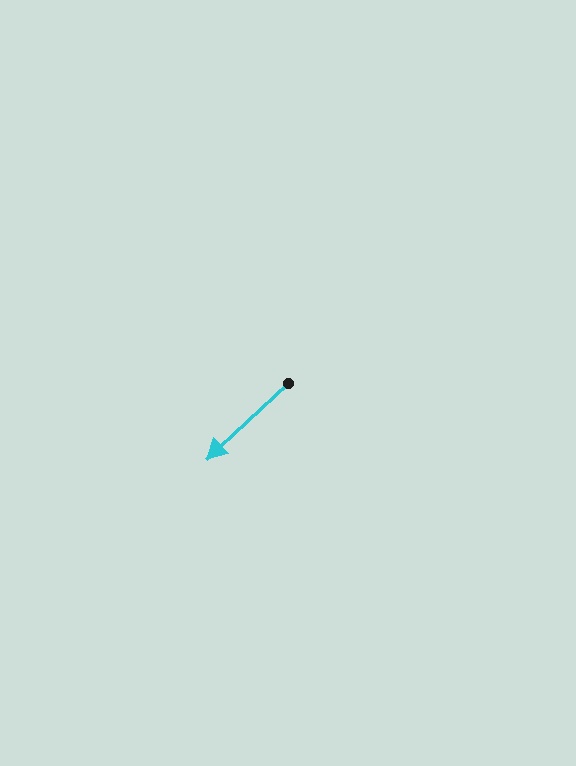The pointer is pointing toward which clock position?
Roughly 8 o'clock.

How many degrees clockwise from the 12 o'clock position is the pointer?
Approximately 227 degrees.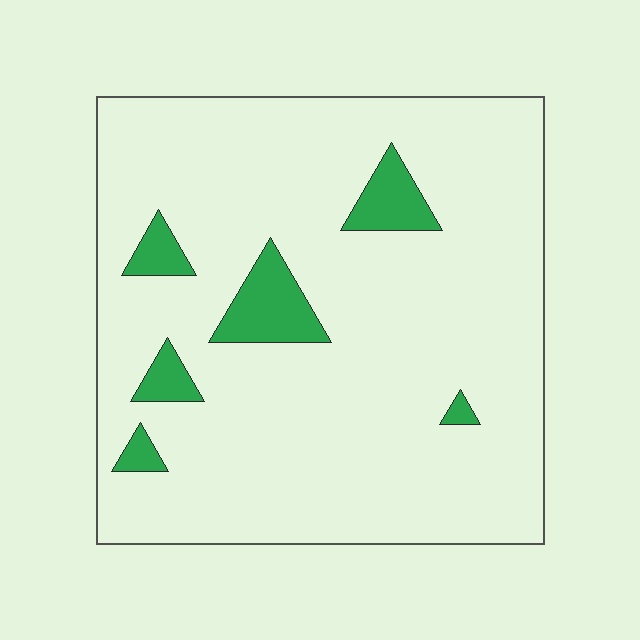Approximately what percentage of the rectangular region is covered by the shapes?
Approximately 10%.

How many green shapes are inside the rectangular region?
6.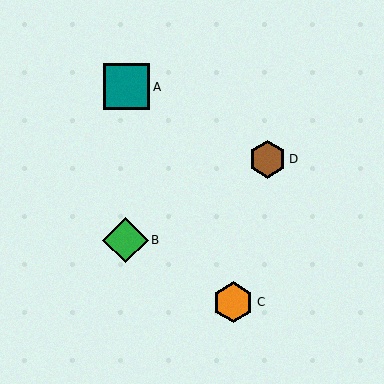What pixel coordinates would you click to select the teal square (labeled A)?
Click at (127, 87) to select the teal square A.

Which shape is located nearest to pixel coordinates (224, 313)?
The orange hexagon (labeled C) at (233, 302) is nearest to that location.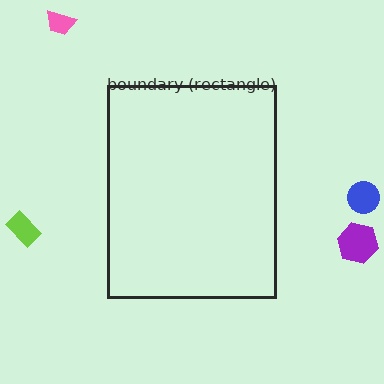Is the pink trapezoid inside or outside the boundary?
Outside.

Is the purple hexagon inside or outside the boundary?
Outside.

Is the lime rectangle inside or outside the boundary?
Outside.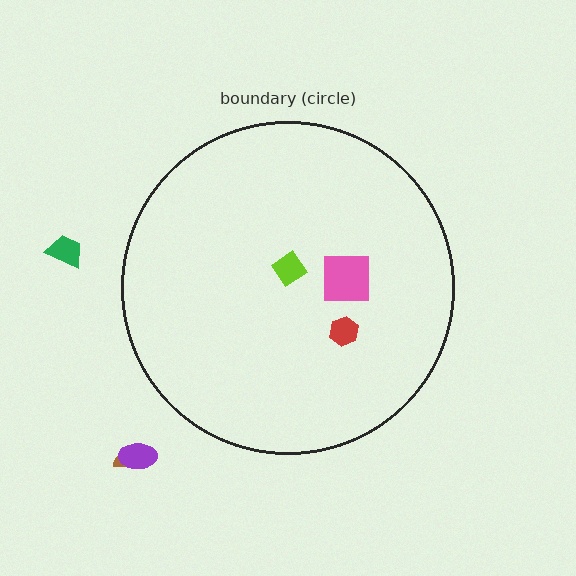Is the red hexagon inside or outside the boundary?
Inside.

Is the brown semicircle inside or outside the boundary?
Outside.